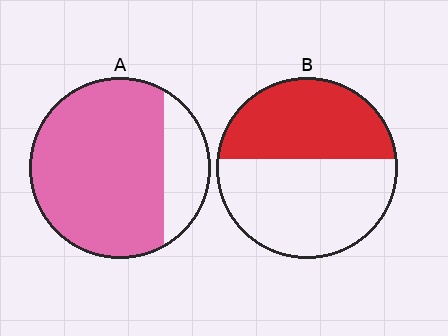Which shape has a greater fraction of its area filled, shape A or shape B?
Shape A.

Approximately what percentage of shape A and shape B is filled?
A is approximately 80% and B is approximately 45%.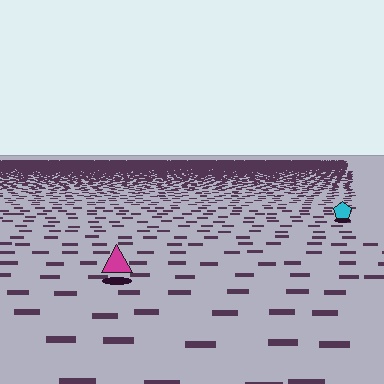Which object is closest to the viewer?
The magenta triangle is closest. The texture marks near it are larger and more spread out.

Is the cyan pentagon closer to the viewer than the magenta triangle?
No. The magenta triangle is closer — you can tell from the texture gradient: the ground texture is coarser near it.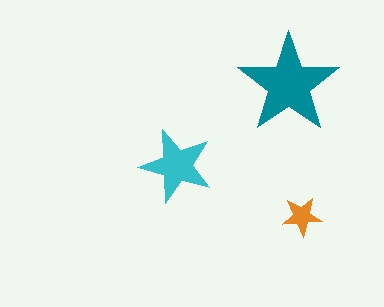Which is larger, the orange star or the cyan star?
The cyan one.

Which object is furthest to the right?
The orange star is rightmost.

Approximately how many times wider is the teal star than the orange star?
About 2.5 times wider.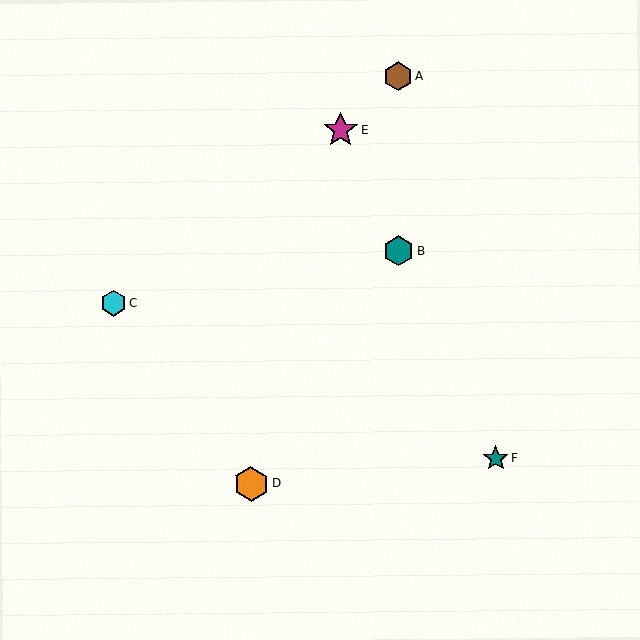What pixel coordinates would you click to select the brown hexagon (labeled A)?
Click at (398, 76) to select the brown hexagon A.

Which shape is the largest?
The magenta star (labeled E) is the largest.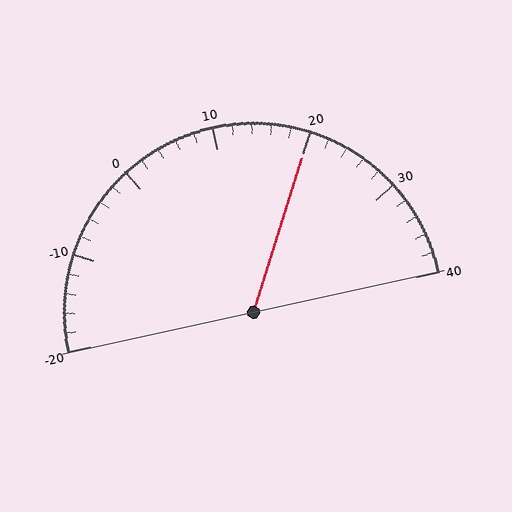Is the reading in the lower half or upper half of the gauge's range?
The reading is in the upper half of the range (-20 to 40).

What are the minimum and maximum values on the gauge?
The gauge ranges from -20 to 40.